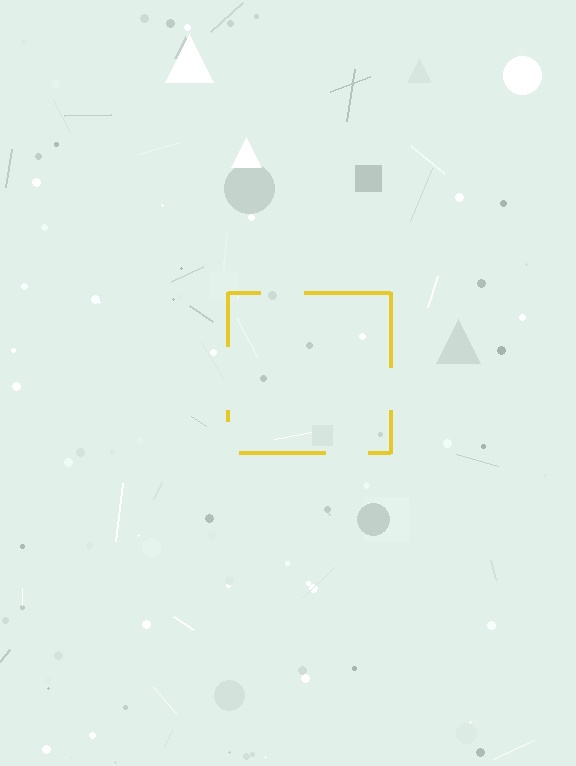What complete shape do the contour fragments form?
The contour fragments form a square.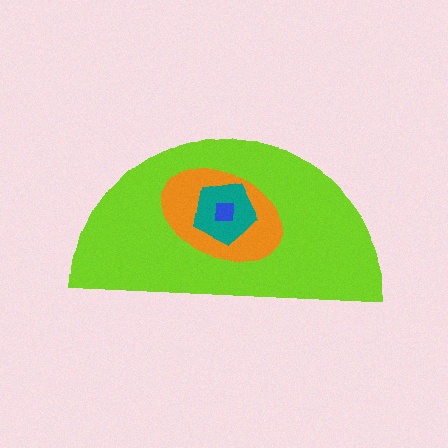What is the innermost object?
The blue square.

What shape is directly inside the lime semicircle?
The orange ellipse.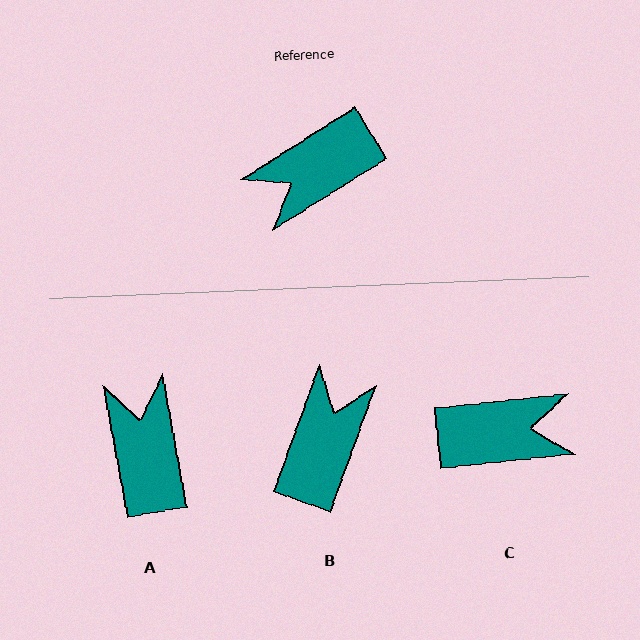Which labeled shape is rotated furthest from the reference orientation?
C, about 154 degrees away.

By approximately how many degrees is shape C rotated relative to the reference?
Approximately 154 degrees counter-clockwise.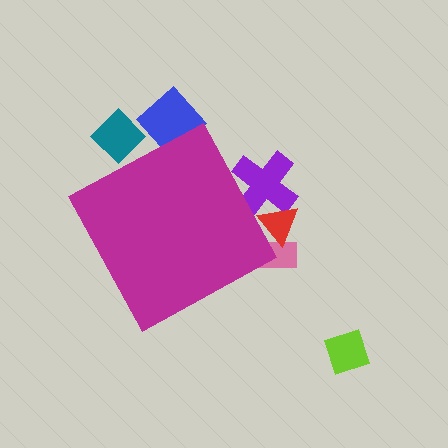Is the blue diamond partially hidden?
Yes, the blue diamond is partially hidden behind the magenta diamond.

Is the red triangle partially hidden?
Yes, the red triangle is partially hidden behind the magenta diamond.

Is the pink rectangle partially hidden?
Yes, the pink rectangle is partially hidden behind the magenta diamond.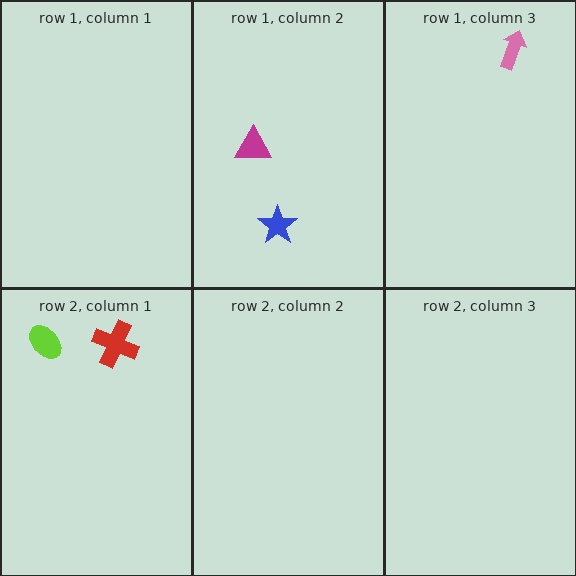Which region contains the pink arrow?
The row 1, column 3 region.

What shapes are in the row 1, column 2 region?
The magenta triangle, the blue star.